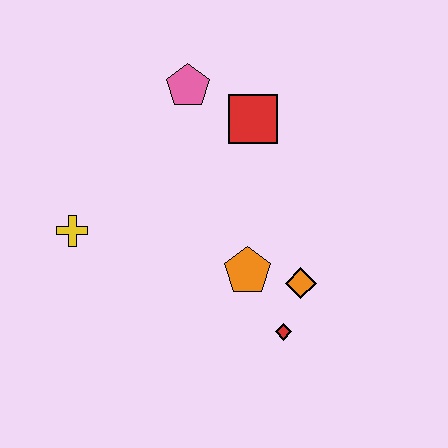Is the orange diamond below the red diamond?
No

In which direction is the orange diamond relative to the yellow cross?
The orange diamond is to the right of the yellow cross.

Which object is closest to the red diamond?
The orange diamond is closest to the red diamond.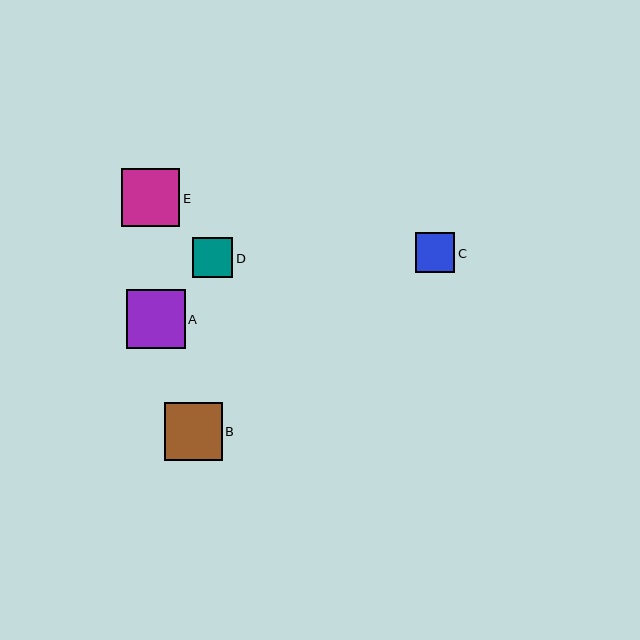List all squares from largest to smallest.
From largest to smallest: A, B, E, D, C.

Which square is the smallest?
Square C is the smallest with a size of approximately 40 pixels.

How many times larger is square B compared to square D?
Square B is approximately 1.4 times the size of square D.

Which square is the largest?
Square A is the largest with a size of approximately 59 pixels.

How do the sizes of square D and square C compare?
Square D and square C are approximately the same size.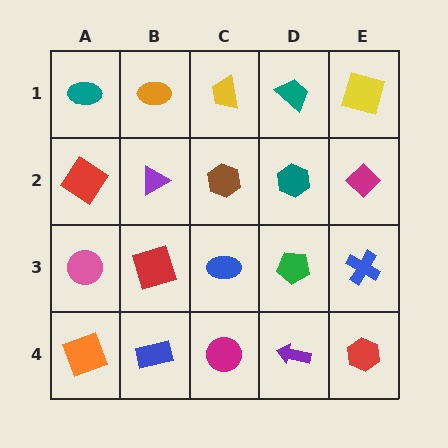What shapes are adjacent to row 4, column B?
A red square (row 3, column B), an orange square (row 4, column A), a magenta circle (row 4, column C).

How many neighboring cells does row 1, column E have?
2.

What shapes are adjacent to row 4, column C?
A blue ellipse (row 3, column C), a blue rectangle (row 4, column B), a purple arrow (row 4, column D).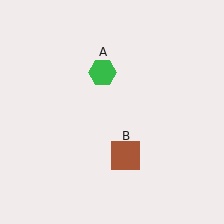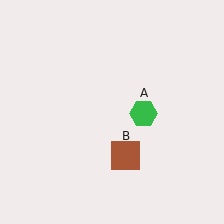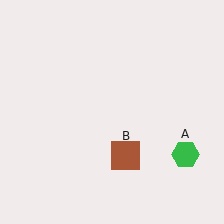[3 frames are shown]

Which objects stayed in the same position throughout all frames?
Brown square (object B) remained stationary.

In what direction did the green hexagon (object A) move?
The green hexagon (object A) moved down and to the right.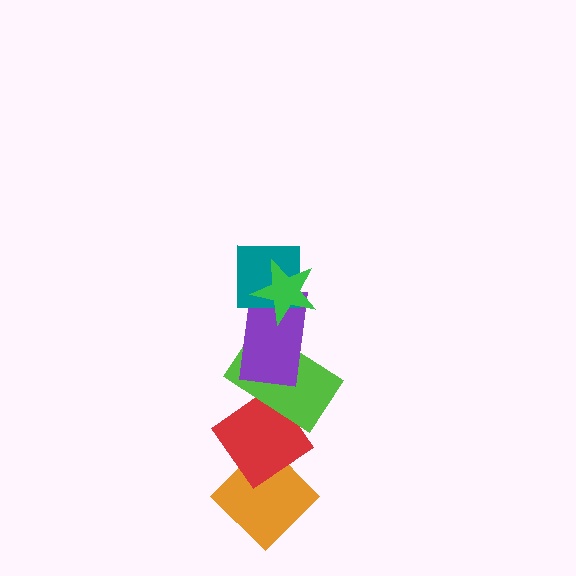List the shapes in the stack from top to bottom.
From top to bottom: the green star, the teal square, the purple rectangle, the lime rectangle, the red diamond, the orange diamond.